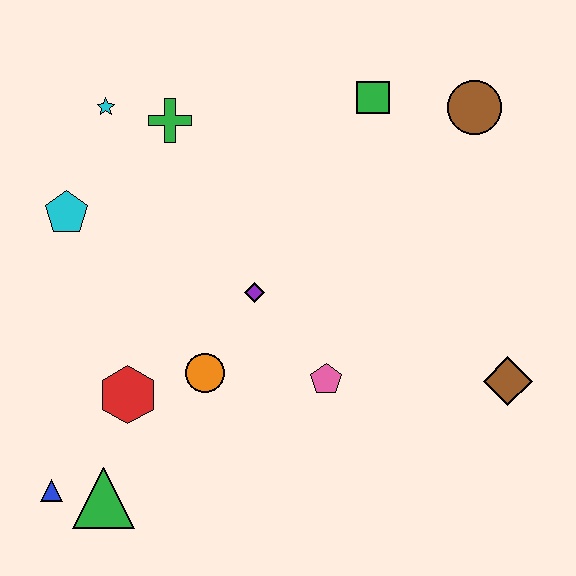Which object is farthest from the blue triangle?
The brown circle is farthest from the blue triangle.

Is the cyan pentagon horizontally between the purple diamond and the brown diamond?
No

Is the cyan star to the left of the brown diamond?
Yes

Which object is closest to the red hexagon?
The orange circle is closest to the red hexagon.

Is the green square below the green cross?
No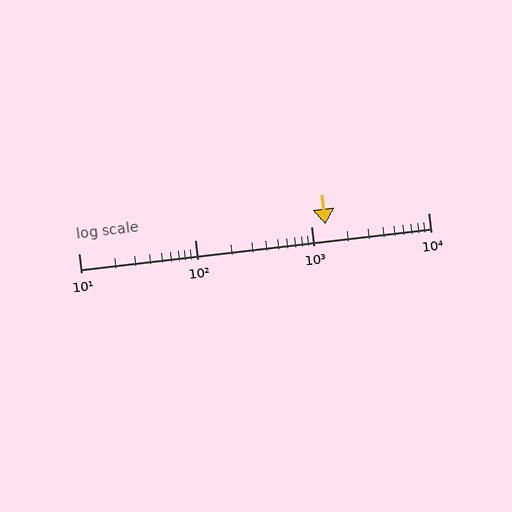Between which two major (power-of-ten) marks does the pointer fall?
The pointer is between 1000 and 10000.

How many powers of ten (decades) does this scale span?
The scale spans 3 decades, from 10 to 10000.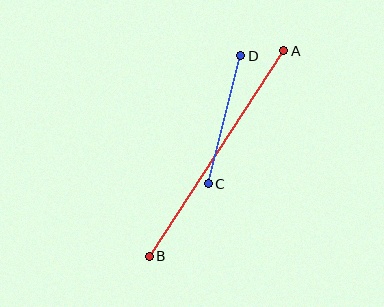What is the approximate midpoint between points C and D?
The midpoint is at approximately (224, 120) pixels.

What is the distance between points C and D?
The distance is approximately 132 pixels.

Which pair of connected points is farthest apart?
Points A and B are farthest apart.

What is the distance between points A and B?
The distance is approximately 246 pixels.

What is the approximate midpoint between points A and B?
The midpoint is at approximately (217, 154) pixels.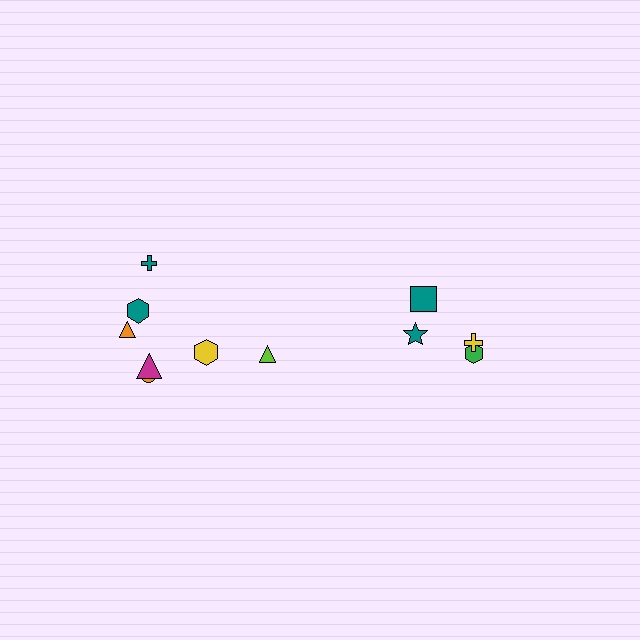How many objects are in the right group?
There are 4 objects.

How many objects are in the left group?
There are 7 objects.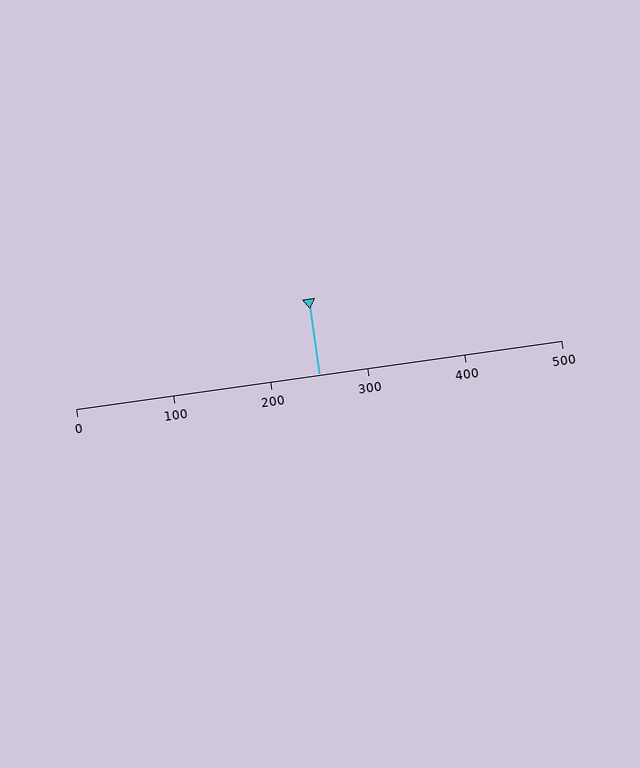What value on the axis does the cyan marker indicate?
The marker indicates approximately 250.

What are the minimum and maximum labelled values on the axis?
The axis runs from 0 to 500.